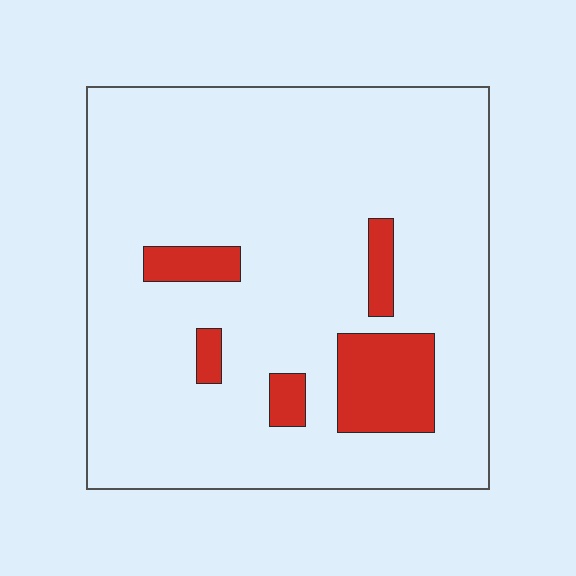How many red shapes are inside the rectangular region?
5.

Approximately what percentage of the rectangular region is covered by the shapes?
Approximately 10%.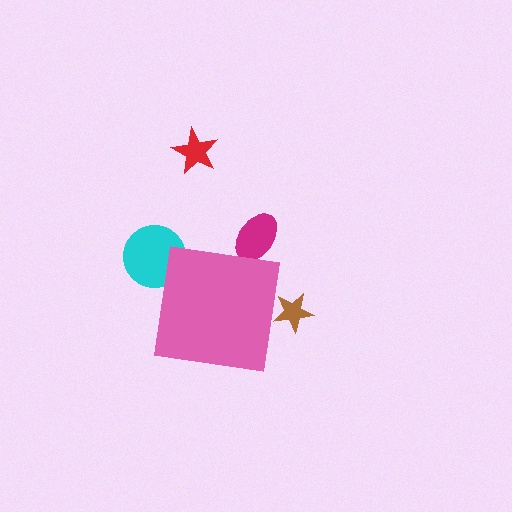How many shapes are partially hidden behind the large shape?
3 shapes are partially hidden.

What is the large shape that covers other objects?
A pink square.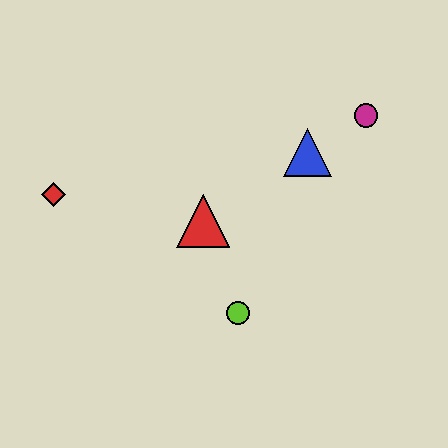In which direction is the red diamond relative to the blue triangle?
The red diamond is to the left of the blue triangle.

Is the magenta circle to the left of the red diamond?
No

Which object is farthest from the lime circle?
The magenta circle is farthest from the lime circle.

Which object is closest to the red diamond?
The red triangle is closest to the red diamond.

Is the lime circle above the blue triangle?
No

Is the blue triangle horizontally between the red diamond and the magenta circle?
Yes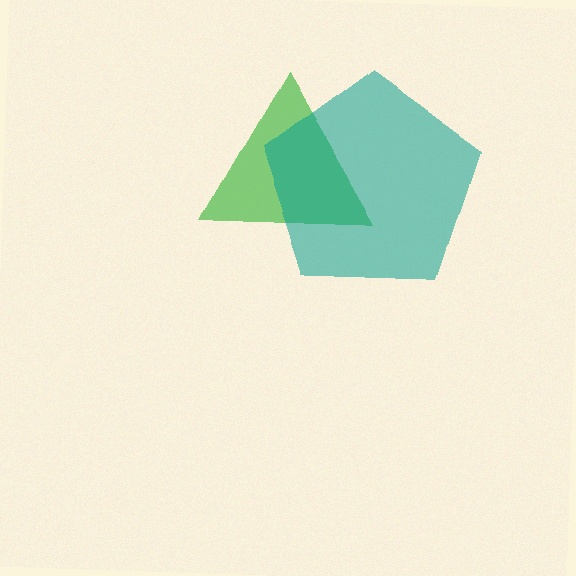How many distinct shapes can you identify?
There are 2 distinct shapes: a green triangle, a teal pentagon.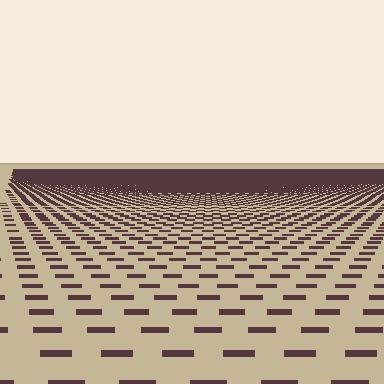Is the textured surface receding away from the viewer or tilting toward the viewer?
The surface is receding away from the viewer. Texture elements get smaller and denser toward the top.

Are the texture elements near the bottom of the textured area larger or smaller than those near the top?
Larger. Near the bottom, elements are closer to the viewer and appear at a bigger on-screen size.